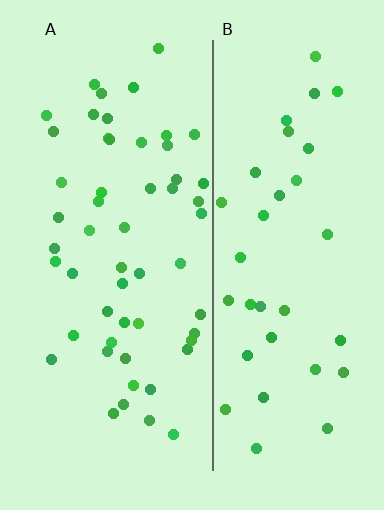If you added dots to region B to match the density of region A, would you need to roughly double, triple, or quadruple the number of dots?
Approximately double.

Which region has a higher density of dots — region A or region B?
A (the left).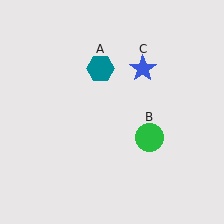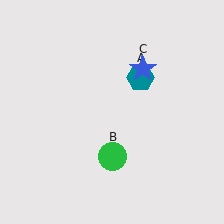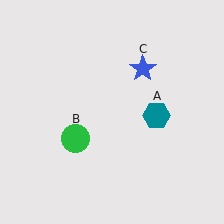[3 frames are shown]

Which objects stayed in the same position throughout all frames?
Blue star (object C) remained stationary.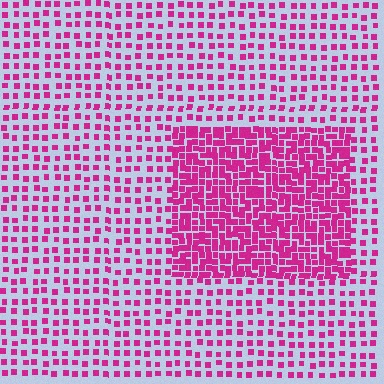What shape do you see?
I see a rectangle.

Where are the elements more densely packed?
The elements are more densely packed inside the rectangle boundary.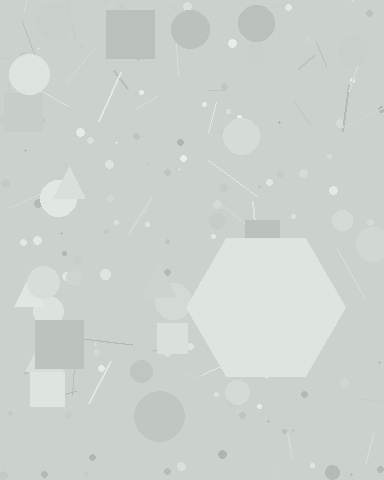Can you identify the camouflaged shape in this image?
The camouflaged shape is a hexagon.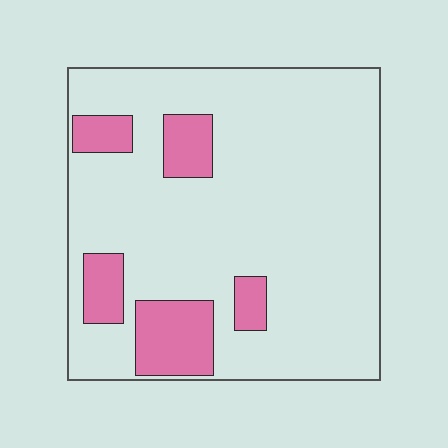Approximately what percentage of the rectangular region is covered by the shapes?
Approximately 15%.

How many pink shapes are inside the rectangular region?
5.